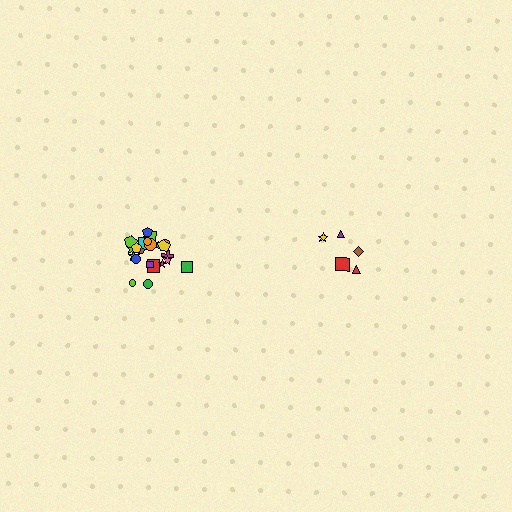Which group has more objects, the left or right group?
The left group.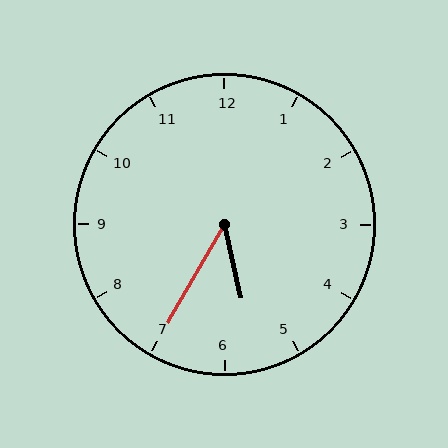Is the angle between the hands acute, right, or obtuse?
It is acute.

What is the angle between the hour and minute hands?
Approximately 42 degrees.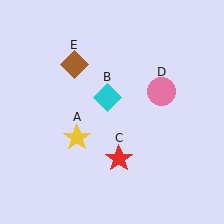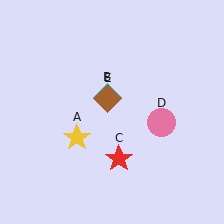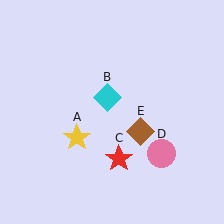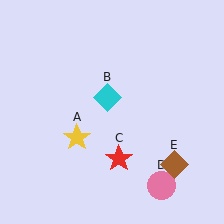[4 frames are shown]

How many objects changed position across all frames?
2 objects changed position: pink circle (object D), brown diamond (object E).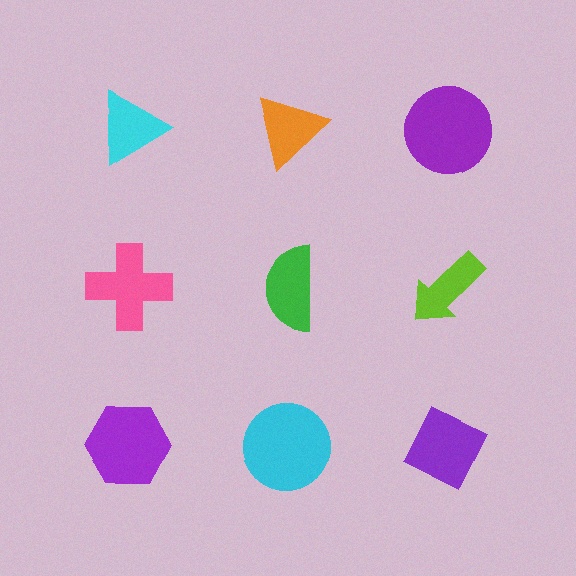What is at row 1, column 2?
An orange triangle.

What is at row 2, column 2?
A green semicircle.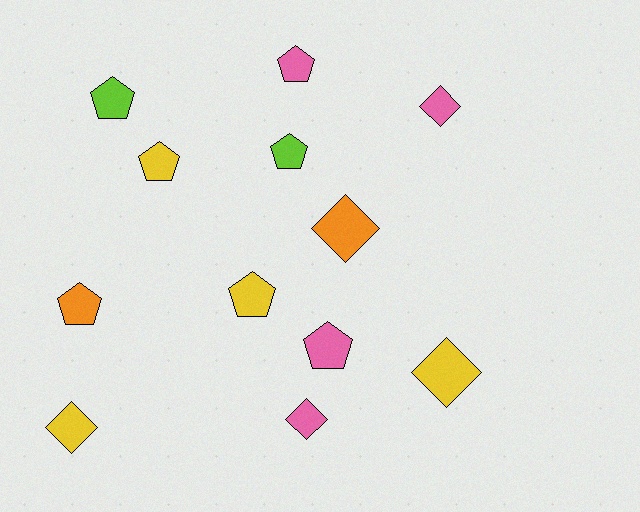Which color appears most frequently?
Pink, with 4 objects.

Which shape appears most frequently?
Pentagon, with 7 objects.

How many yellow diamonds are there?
There are 2 yellow diamonds.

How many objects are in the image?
There are 12 objects.